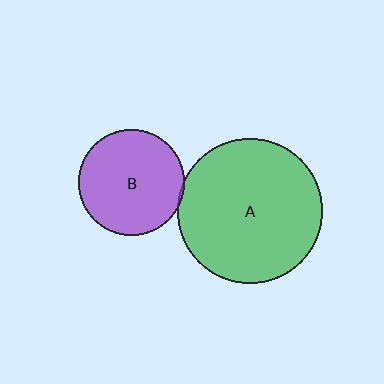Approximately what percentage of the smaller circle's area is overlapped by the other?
Approximately 5%.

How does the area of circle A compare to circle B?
Approximately 1.9 times.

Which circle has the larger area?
Circle A (green).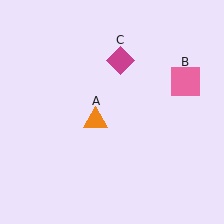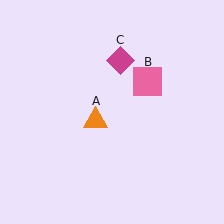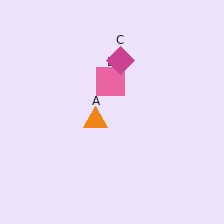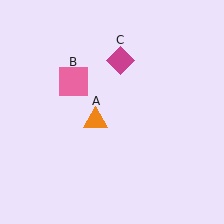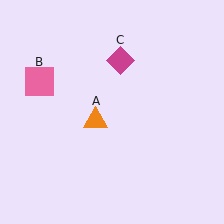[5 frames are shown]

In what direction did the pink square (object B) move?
The pink square (object B) moved left.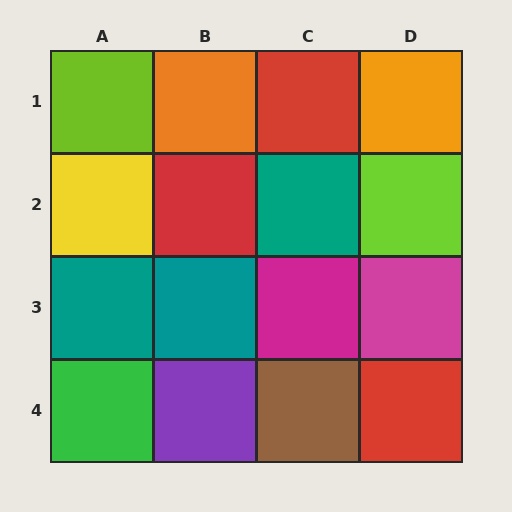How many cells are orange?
2 cells are orange.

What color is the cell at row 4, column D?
Red.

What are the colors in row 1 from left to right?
Lime, orange, red, orange.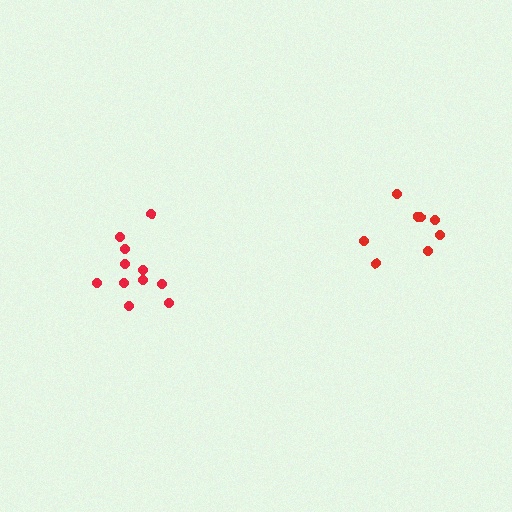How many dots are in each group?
Group 1: 11 dots, Group 2: 8 dots (19 total).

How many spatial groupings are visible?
There are 2 spatial groupings.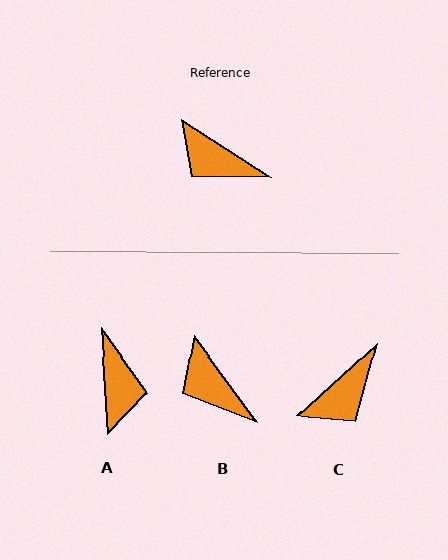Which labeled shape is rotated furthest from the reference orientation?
A, about 126 degrees away.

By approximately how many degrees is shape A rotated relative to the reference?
Approximately 126 degrees counter-clockwise.